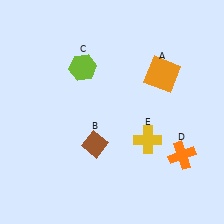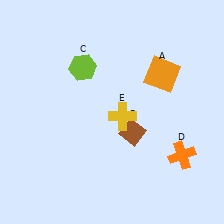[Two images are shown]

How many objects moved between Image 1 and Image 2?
2 objects moved between the two images.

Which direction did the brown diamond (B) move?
The brown diamond (B) moved right.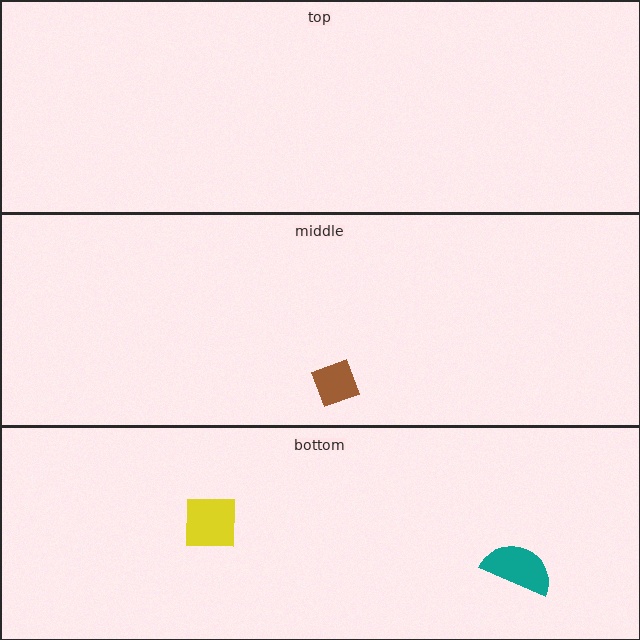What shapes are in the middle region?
The brown diamond.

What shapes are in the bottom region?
The teal semicircle, the yellow square.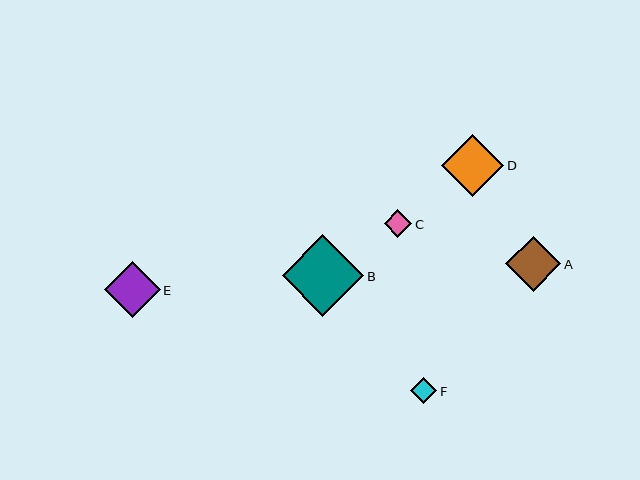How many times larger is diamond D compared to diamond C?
Diamond D is approximately 2.3 times the size of diamond C.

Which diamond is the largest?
Diamond B is the largest with a size of approximately 82 pixels.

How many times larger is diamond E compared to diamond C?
Diamond E is approximately 2.0 times the size of diamond C.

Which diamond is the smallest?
Diamond F is the smallest with a size of approximately 26 pixels.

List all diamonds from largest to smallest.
From largest to smallest: B, D, E, A, C, F.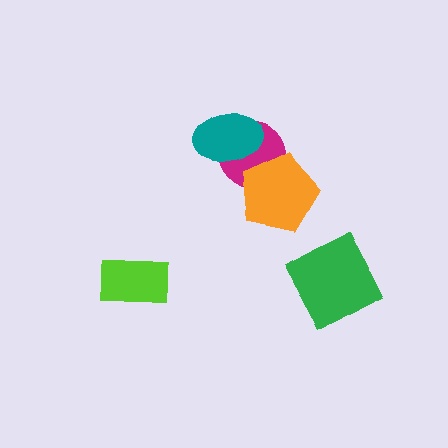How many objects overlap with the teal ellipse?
1 object overlaps with the teal ellipse.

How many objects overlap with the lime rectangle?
0 objects overlap with the lime rectangle.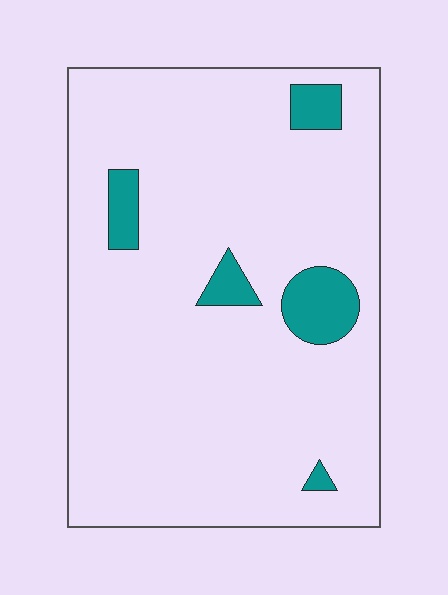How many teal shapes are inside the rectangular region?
5.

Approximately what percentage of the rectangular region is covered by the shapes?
Approximately 10%.